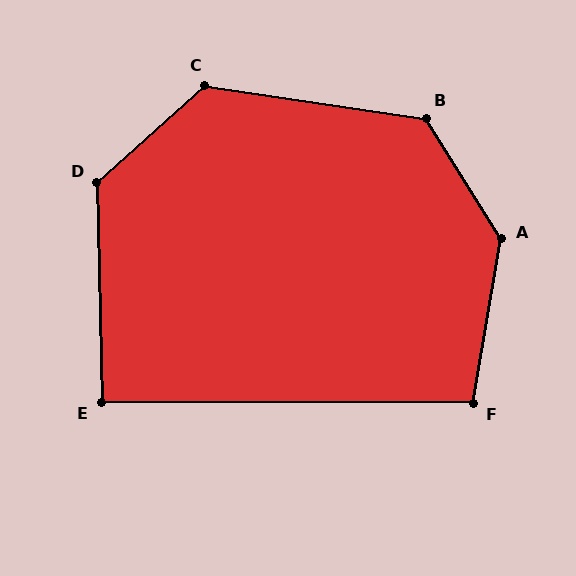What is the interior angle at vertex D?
Approximately 130 degrees (obtuse).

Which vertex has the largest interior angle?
A, at approximately 139 degrees.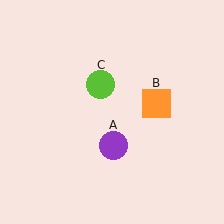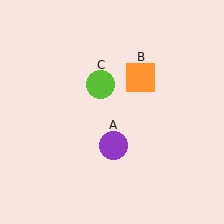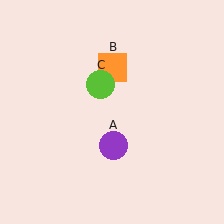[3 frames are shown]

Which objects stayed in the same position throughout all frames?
Purple circle (object A) and lime circle (object C) remained stationary.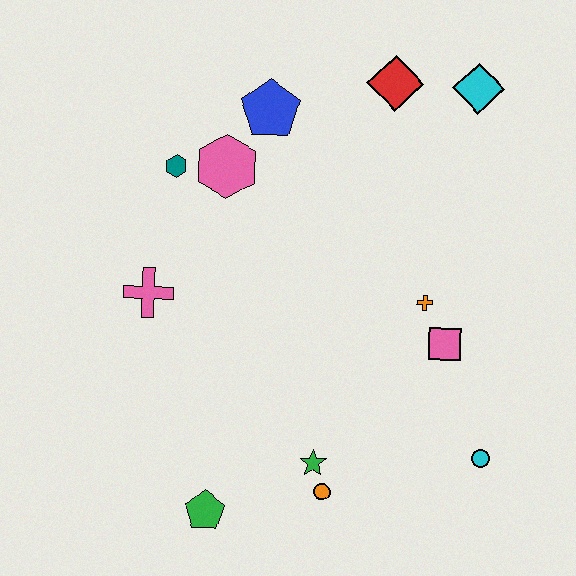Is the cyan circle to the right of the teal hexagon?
Yes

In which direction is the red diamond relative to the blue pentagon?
The red diamond is to the right of the blue pentagon.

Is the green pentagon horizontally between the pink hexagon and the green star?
No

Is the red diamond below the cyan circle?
No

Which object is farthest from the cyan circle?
The teal hexagon is farthest from the cyan circle.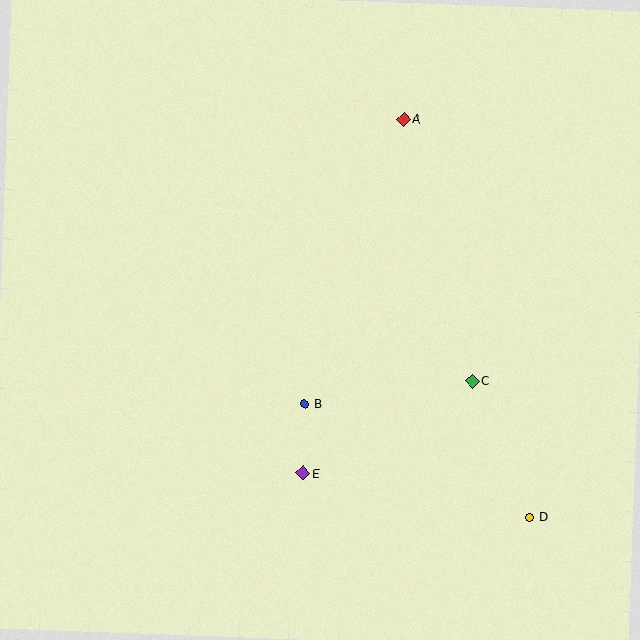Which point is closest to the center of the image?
Point B at (304, 404) is closest to the center.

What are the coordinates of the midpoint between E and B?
The midpoint between E and B is at (304, 439).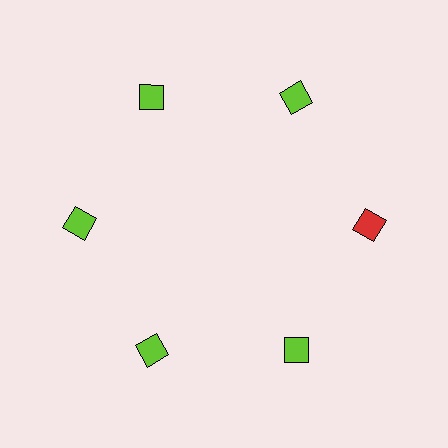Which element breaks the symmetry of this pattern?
The red diamond at roughly the 3 o'clock position breaks the symmetry. All other shapes are lime diamonds.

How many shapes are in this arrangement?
There are 6 shapes arranged in a ring pattern.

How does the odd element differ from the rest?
It has a different color: red instead of lime.